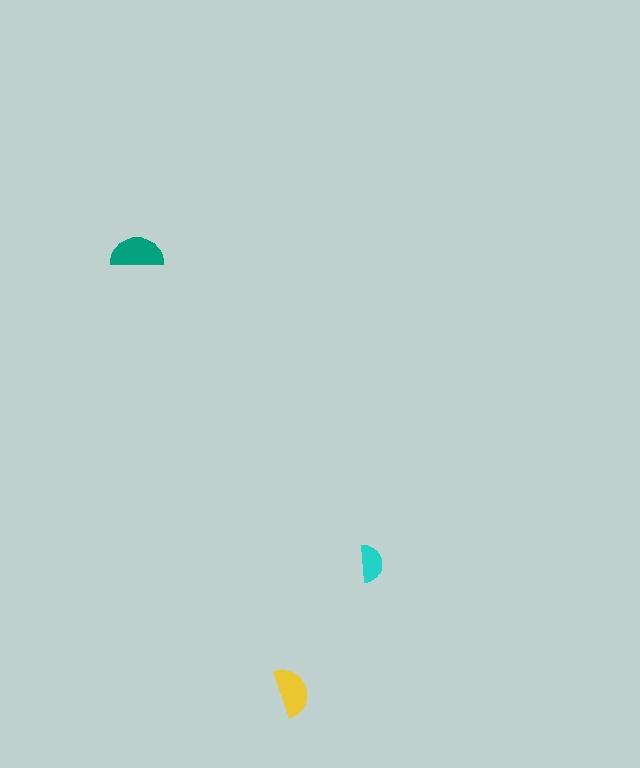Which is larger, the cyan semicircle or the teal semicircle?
The teal one.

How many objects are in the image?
There are 3 objects in the image.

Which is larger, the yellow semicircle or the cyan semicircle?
The yellow one.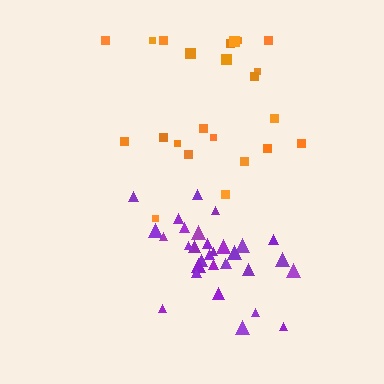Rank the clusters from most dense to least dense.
purple, orange.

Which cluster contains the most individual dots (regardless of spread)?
Purple (32).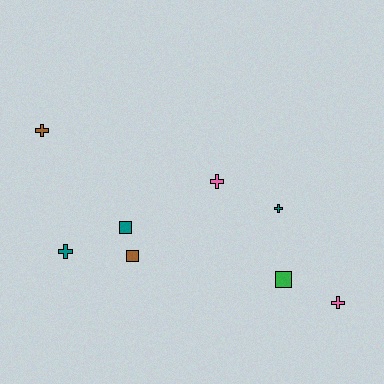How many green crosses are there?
There are no green crosses.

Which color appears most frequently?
Teal, with 3 objects.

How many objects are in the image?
There are 8 objects.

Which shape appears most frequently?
Cross, with 5 objects.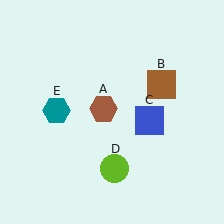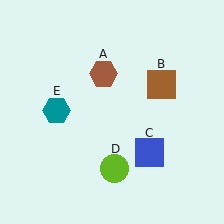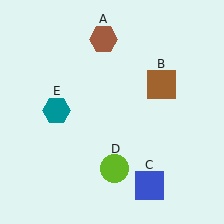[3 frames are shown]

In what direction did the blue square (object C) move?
The blue square (object C) moved down.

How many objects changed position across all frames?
2 objects changed position: brown hexagon (object A), blue square (object C).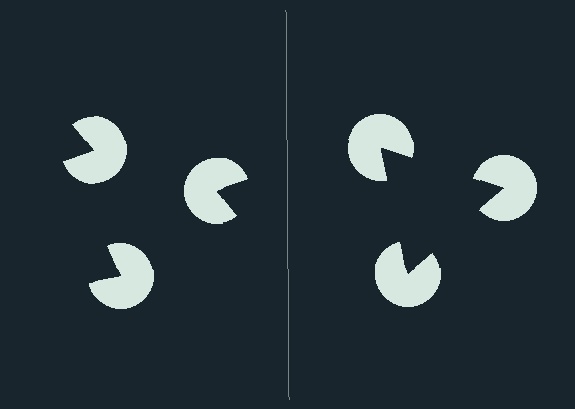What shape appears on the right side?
An illusory triangle.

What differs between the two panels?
The pac-man discs are positioned identically on both sides; only the wedge orientations differ. On the right they align to a triangle; on the left they are misaligned.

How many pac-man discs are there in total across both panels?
6 — 3 on each side.